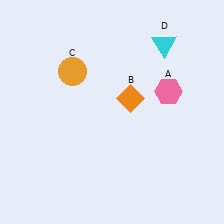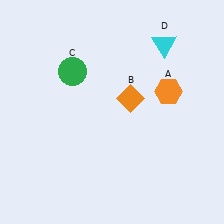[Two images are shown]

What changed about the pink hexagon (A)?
In Image 1, A is pink. In Image 2, it changed to orange.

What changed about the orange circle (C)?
In Image 1, C is orange. In Image 2, it changed to green.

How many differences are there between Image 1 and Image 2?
There are 2 differences between the two images.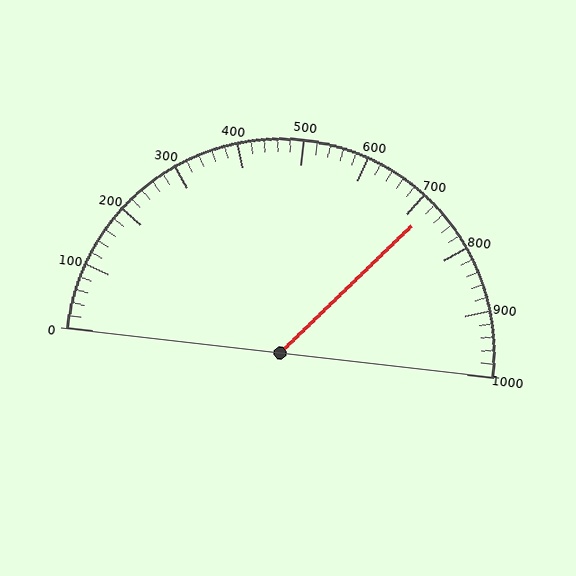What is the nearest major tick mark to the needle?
The nearest major tick mark is 700.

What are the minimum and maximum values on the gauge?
The gauge ranges from 0 to 1000.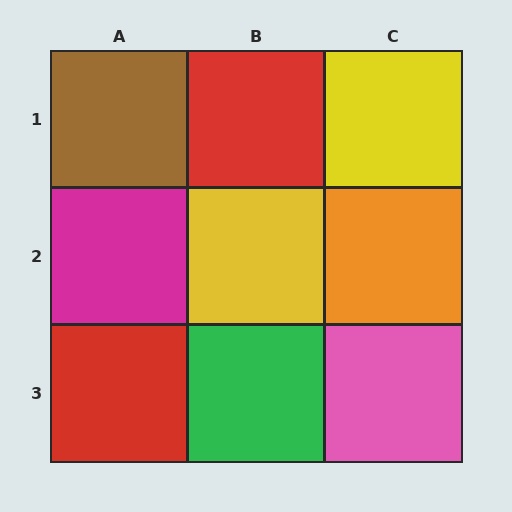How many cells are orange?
1 cell is orange.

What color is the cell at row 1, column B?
Red.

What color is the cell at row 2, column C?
Orange.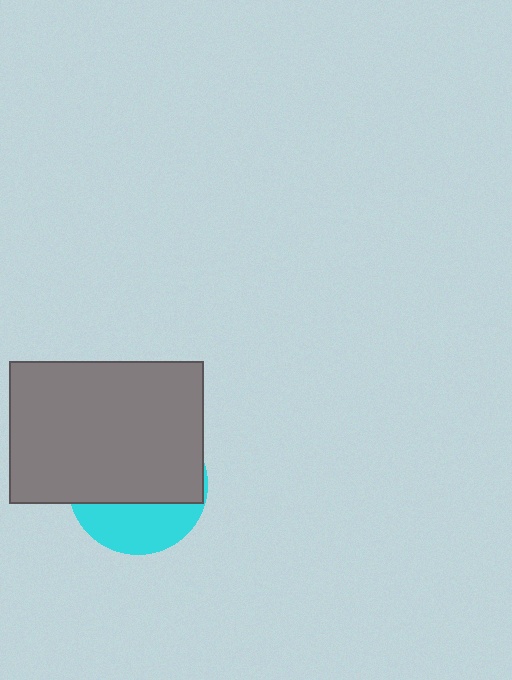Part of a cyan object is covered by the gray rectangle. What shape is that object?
It is a circle.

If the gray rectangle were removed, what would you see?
You would see the complete cyan circle.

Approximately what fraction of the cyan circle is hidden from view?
Roughly 66% of the cyan circle is hidden behind the gray rectangle.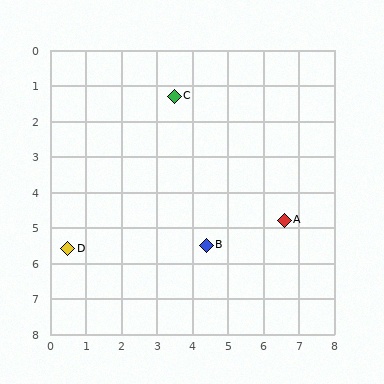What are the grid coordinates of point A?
Point A is at approximately (6.6, 4.8).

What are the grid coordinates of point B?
Point B is at approximately (4.4, 5.5).